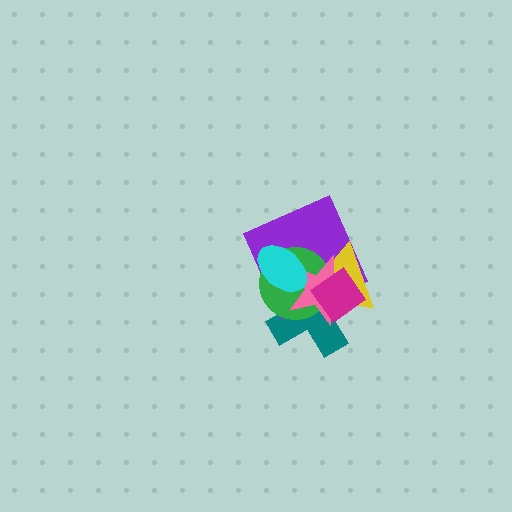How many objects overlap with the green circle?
6 objects overlap with the green circle.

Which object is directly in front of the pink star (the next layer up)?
The magenta diamond is directly in front of the pink star.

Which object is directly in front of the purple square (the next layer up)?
The yellow triangle is directly in front of the purple square.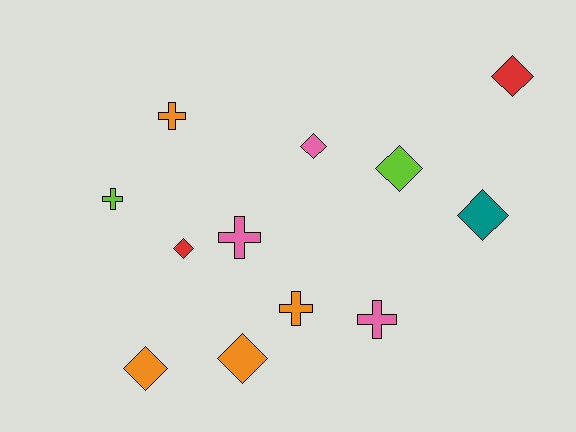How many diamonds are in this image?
There are 7 diamonds.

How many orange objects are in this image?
There are 4 orange objects.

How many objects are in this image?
There are 12 objects.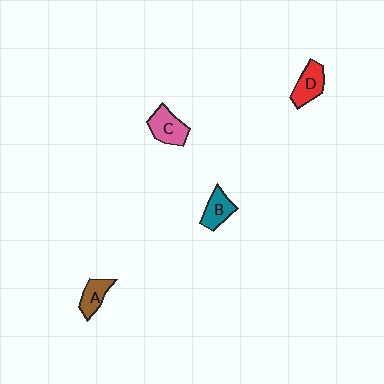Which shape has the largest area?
Shape C (pink).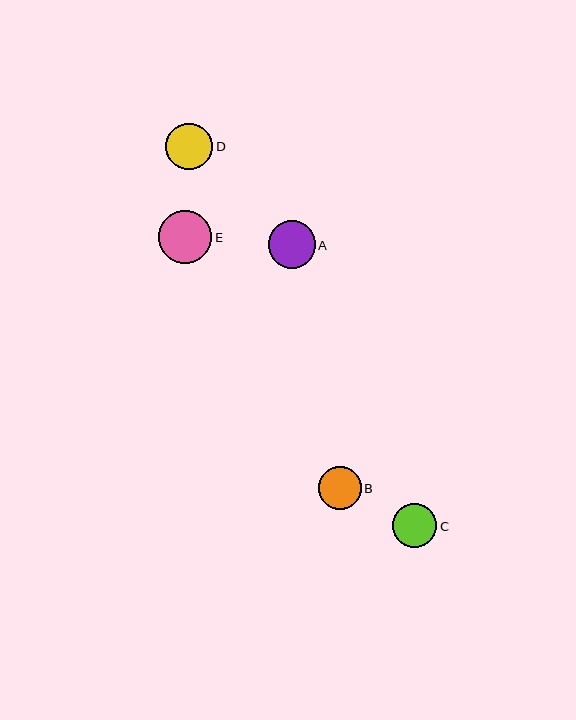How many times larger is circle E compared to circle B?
Circle E is approximately 1.2 times the size of circle B.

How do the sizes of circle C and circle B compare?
Circle C and circle B are approximately the same size.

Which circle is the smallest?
Circle B is the smallest with a size of approximately 43 pixels.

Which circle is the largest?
Circle E is the largest with a size of approximately 53 pixels.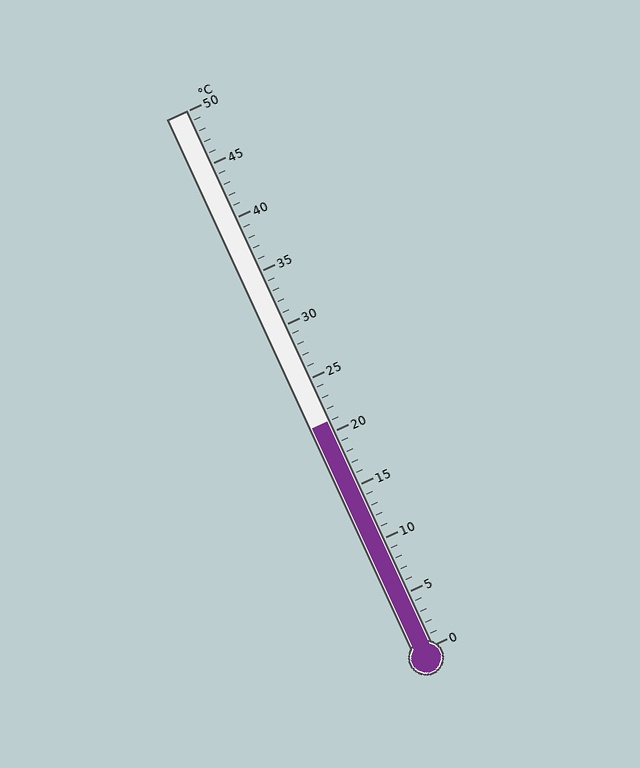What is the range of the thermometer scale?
The thermometer scale ranges from 0°C to 50°C.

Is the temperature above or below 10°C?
The temperature is above 10°C.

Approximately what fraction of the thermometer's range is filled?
The thermometer is filled to approximately 40% of its range.